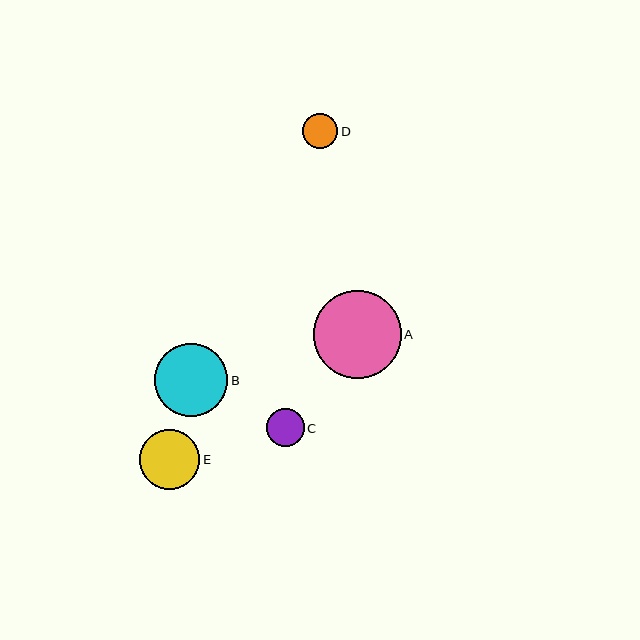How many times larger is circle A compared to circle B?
Circle A is approximately 1.2 times the size of circle B.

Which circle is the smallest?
Circle D is the smallest with a size of approximately 35 pixels.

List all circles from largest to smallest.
From largest to smallest: A, B, E, C, D.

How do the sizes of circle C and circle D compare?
Circle C and circle D are approximately the same size.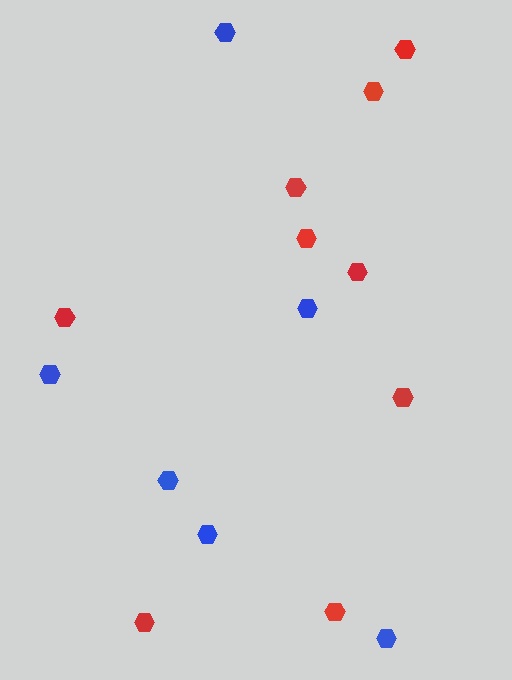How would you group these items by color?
There are 2 groups: one group of red hexagons (9) and one group of blue hexagons (6).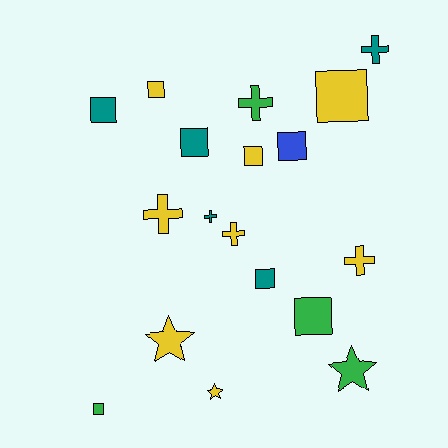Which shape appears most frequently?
Square, with 9 objects.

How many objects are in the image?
There are 18 objects.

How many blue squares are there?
There is 1 blue square.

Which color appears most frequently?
Yellow, with 8 objects.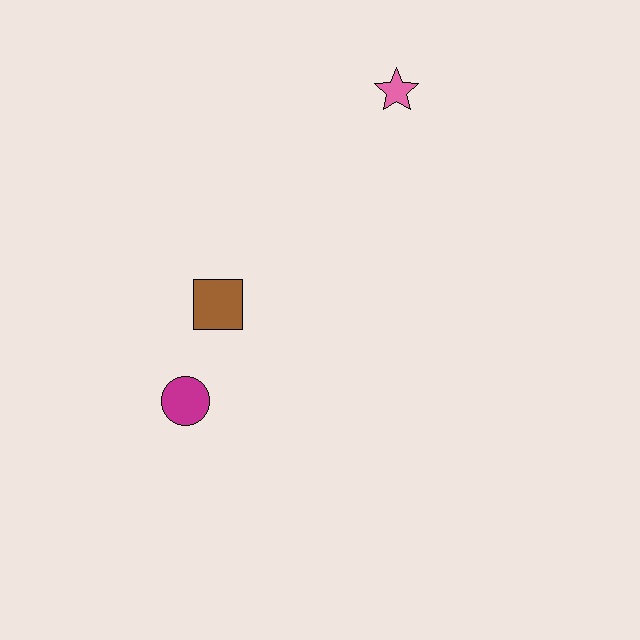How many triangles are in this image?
There are no triangles.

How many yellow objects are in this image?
There are no yellow objects.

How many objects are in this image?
There are 3 objects.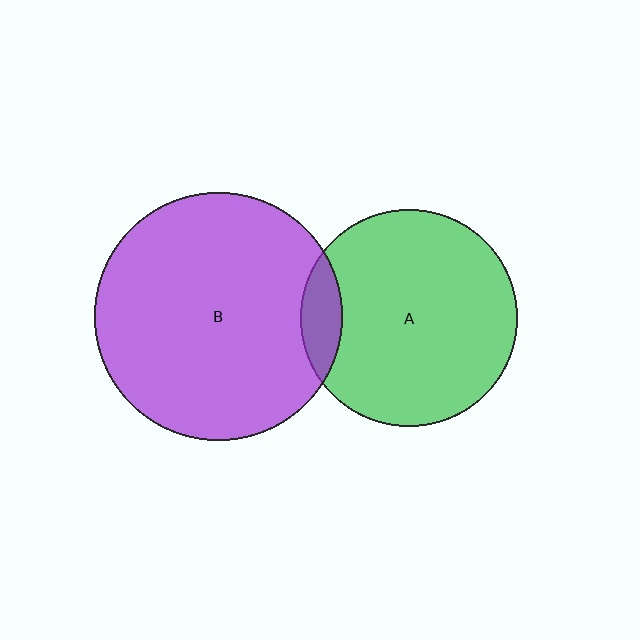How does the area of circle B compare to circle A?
Approximately 1.3 times.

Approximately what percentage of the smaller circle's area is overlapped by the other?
Approximately 10%.